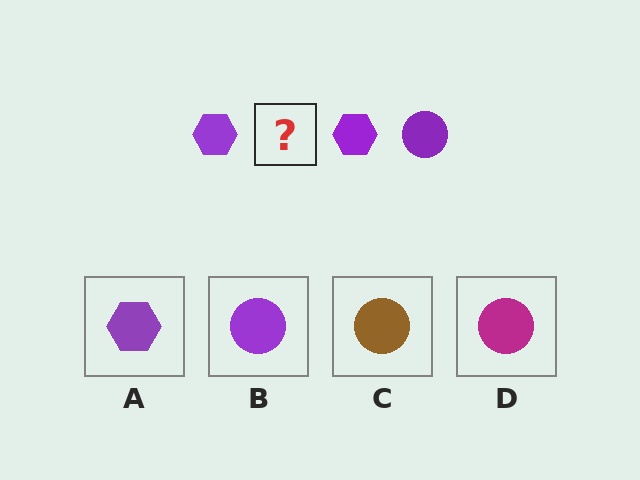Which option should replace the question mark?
Option B.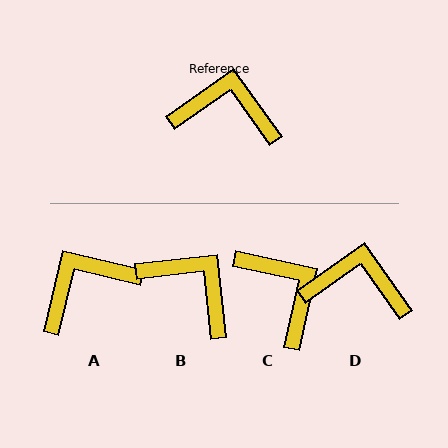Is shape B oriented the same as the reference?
No, it is off by about 29 degrees.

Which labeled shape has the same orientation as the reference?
D.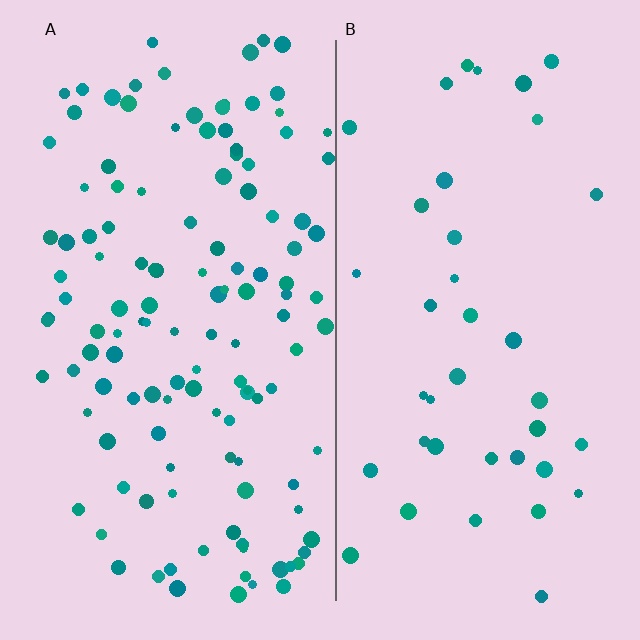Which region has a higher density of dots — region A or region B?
A (the left).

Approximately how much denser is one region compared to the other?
Approximately 3.2× — region A over region B.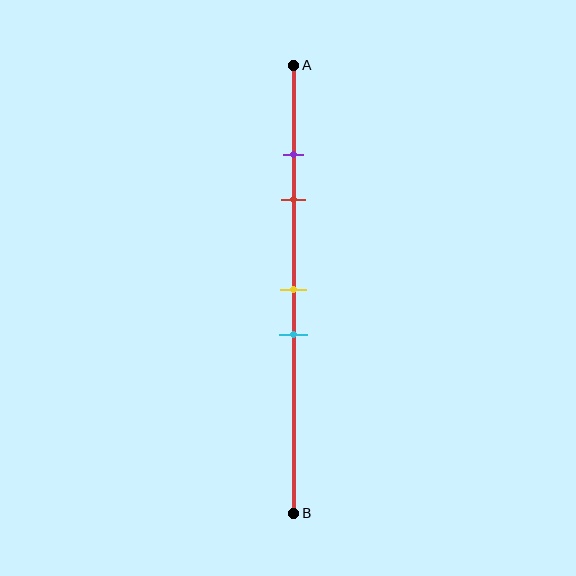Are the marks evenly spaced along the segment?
No, the marks are not evenly spaced.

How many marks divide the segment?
There are 4 marks dividing the segment.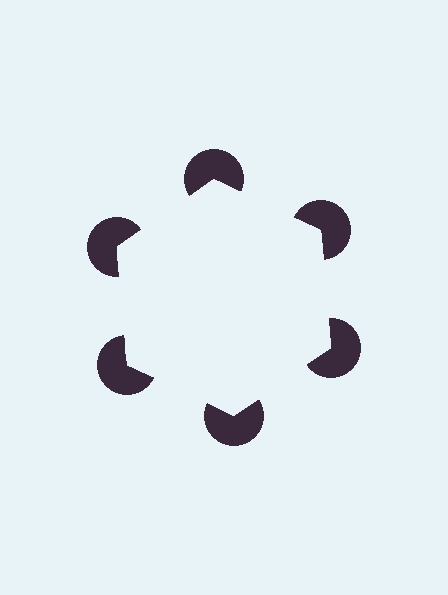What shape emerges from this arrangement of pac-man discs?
An illusory hexagon — its edges are inferred from the aligned wedge cuts in the pac-man discs, not physically drawn.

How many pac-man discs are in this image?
There are 6 — one at each vertex of the illusory hexagon.